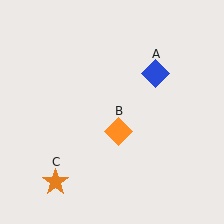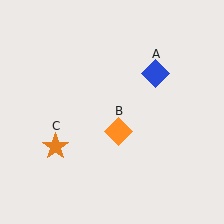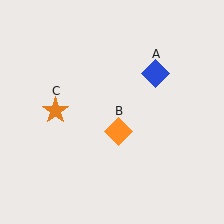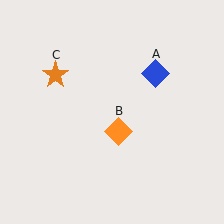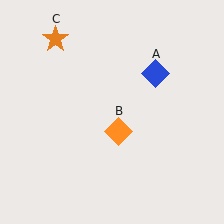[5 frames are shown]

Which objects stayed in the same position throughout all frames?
Blue diamond (object A) and orange diamond (object B) remained stationary.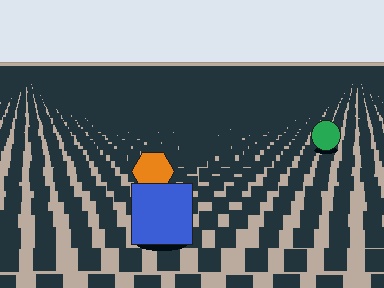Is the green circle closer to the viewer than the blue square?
No. The blue square is closer — you can tell from the texture gradient: the ground texture is coarser near it.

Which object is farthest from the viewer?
The green circle is farthest from the viewer. It appears smaller and the ground texture around it is denser.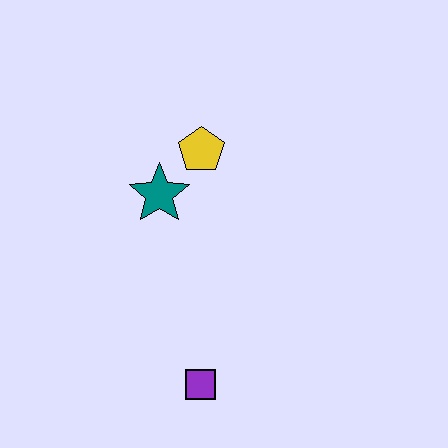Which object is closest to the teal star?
The yellow pentagon is closest to the teal star.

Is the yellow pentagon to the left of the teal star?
No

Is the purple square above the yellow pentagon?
No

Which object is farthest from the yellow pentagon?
The purple square is farthest from the yellow pentagon.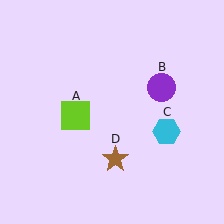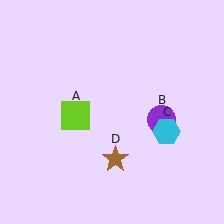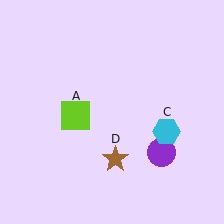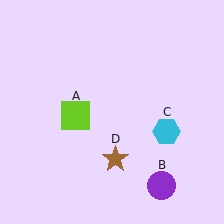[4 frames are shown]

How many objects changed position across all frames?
1 object changed position: purple circle (object B).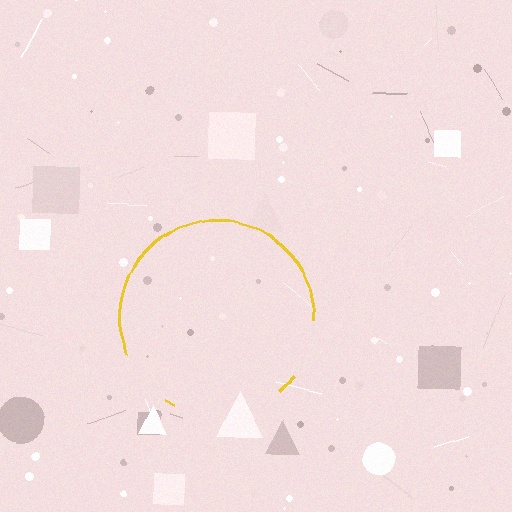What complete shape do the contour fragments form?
The contour fragments form a circle.